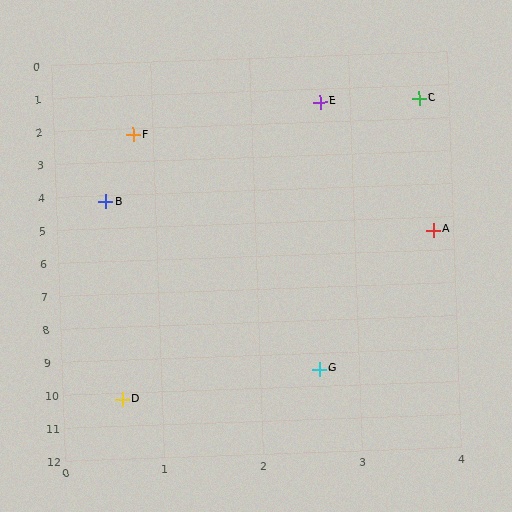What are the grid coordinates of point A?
Point A is at approximately (3.8, 5.4).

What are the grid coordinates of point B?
Point B is at approximately (0.5, 4.2).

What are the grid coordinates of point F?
Point F is at approximately (0.8, 2.2).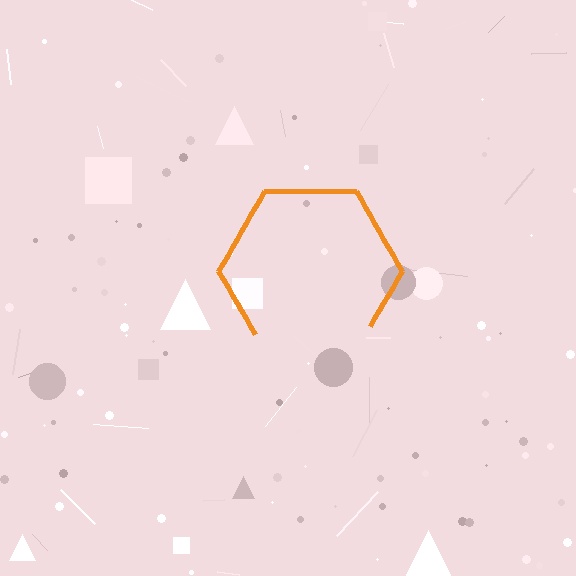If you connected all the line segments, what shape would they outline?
They would outline a hexagon.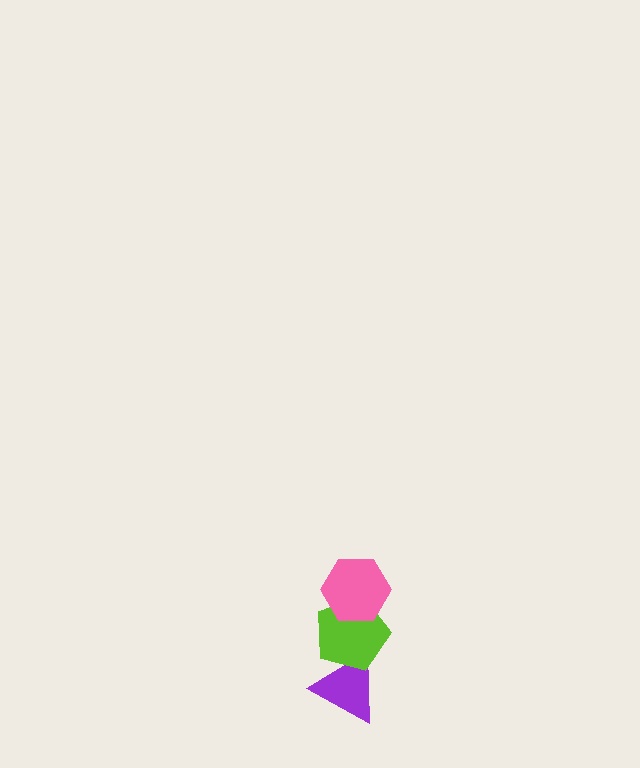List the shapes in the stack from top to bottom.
From top to bottom: the pink hexagon, the lime pentagon, the purple triangle.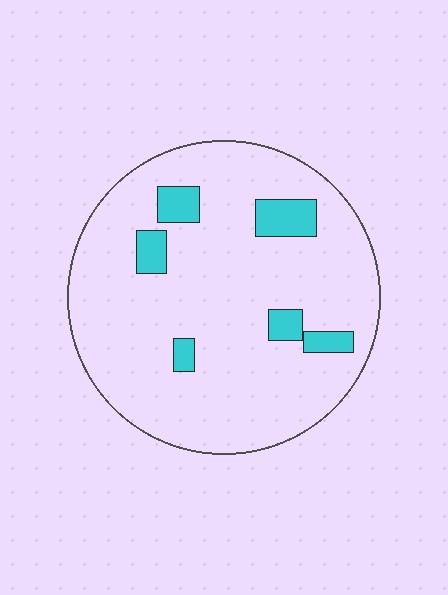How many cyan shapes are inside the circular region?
6.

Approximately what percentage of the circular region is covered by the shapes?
Approximately 10%.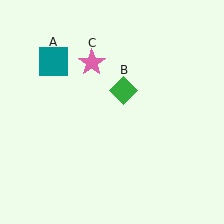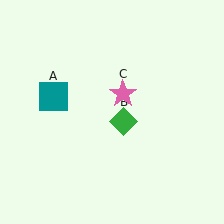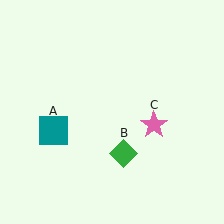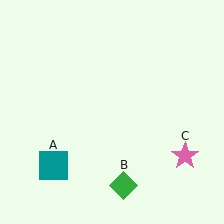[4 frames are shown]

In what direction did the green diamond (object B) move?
The green diamond (object B) moved down.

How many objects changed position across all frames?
3 objects changed position: teal square (object A), green diamond (object B), pink star (object C).